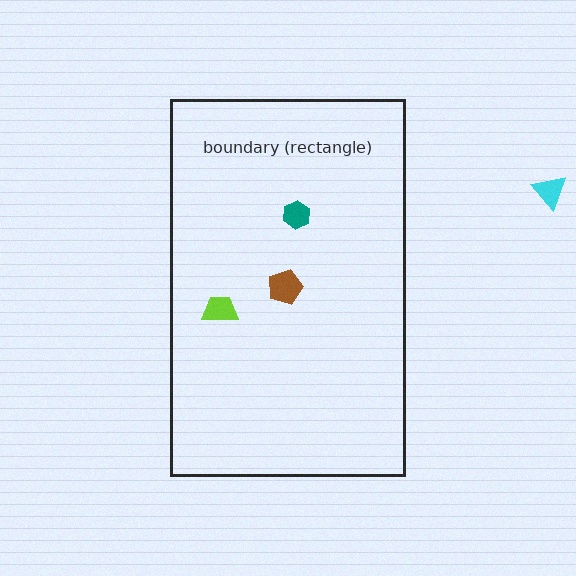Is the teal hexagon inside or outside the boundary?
Inside.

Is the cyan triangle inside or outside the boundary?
Outside.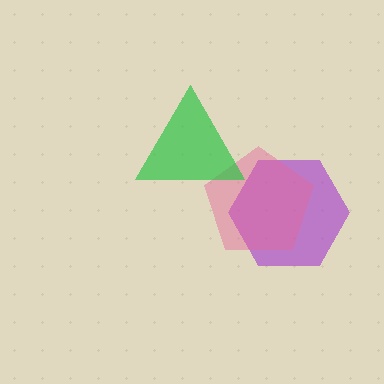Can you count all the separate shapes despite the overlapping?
Yes, there are 3 separate shapes.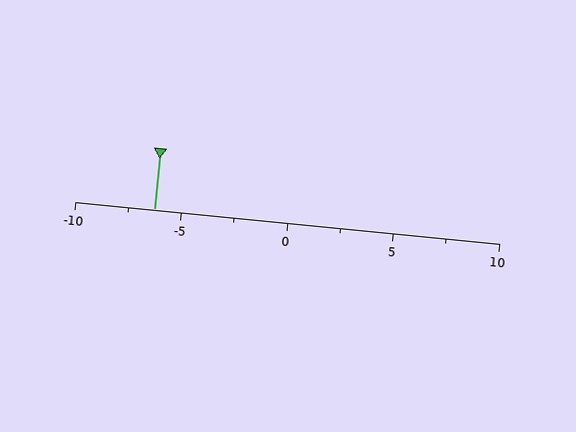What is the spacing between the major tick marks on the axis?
The major ticks are spaced 5 apart.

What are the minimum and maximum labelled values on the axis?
The axis runs from -10 to 10.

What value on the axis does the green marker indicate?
The marker indicates approximately -6.2.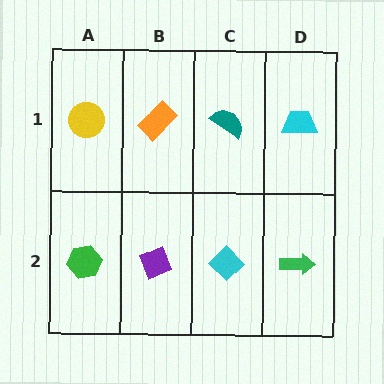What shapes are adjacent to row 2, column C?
A teal semicircle (row 1, column C), a purple diamond (row 2, column B), a green arrow (row 2, column D).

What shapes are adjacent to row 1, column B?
A purple diamond (row 2, column B), a yellow circle (row 1, column A), a teal semicircle (row 1, column C).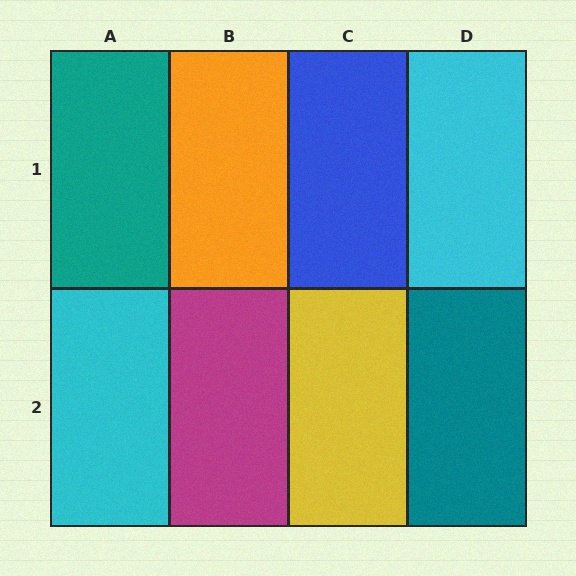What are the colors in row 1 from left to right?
Teal, orange, blue, cyan.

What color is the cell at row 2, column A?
Cyan.